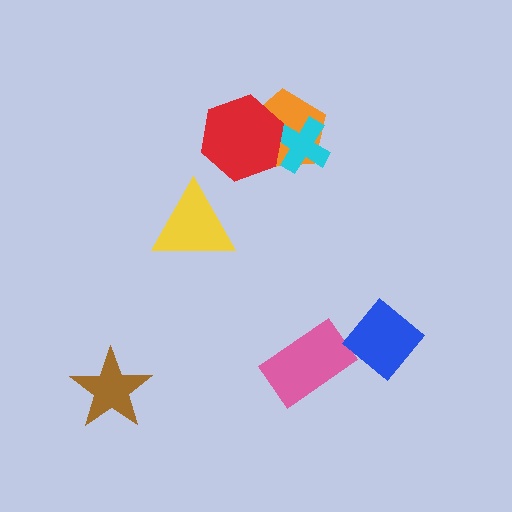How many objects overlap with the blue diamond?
0 objects overlap with the blue diamond.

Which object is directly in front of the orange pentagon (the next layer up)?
The cyan cross is directly in front of the orange pentagon.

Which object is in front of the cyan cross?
The red hexagon is in front of the cyan cross.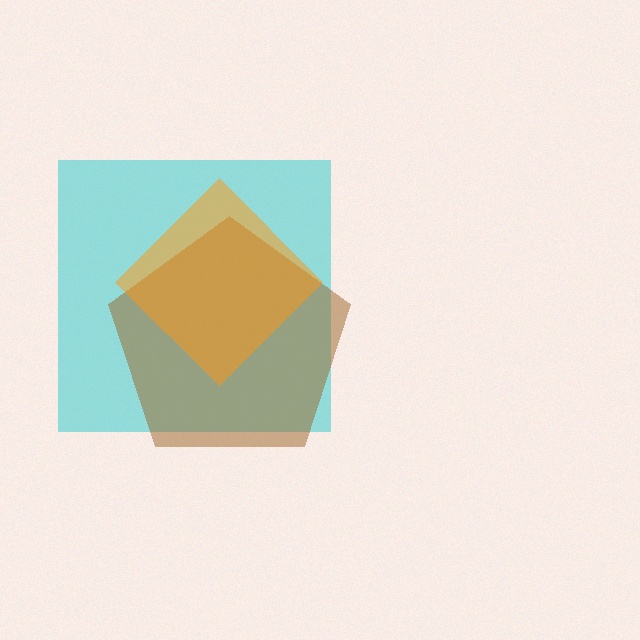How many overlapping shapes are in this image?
There are 3 overlapping shapes in the image.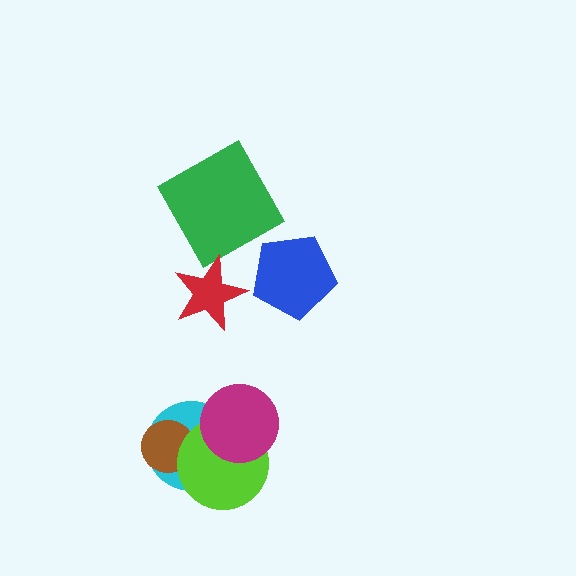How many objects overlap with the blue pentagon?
0 objects overlap with the blue pentagon.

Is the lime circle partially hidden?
Yes, it is partially covered by another shape.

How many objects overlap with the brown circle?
2 objects overlap with the brown circle.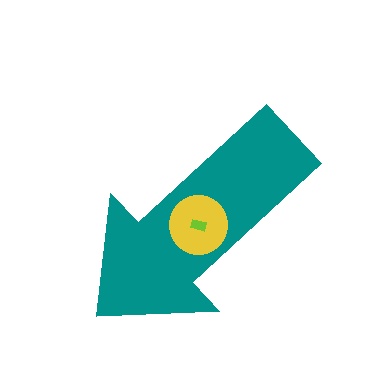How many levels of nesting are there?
3.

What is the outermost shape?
The teal arrow.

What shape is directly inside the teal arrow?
The yellow circle.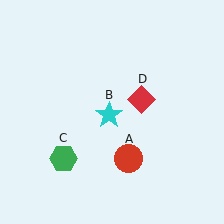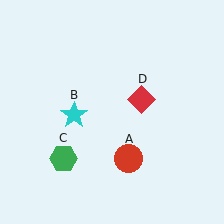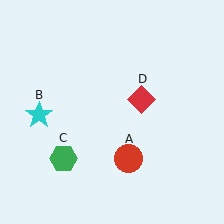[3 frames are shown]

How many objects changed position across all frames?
1 object changed position: cyan star (object B).